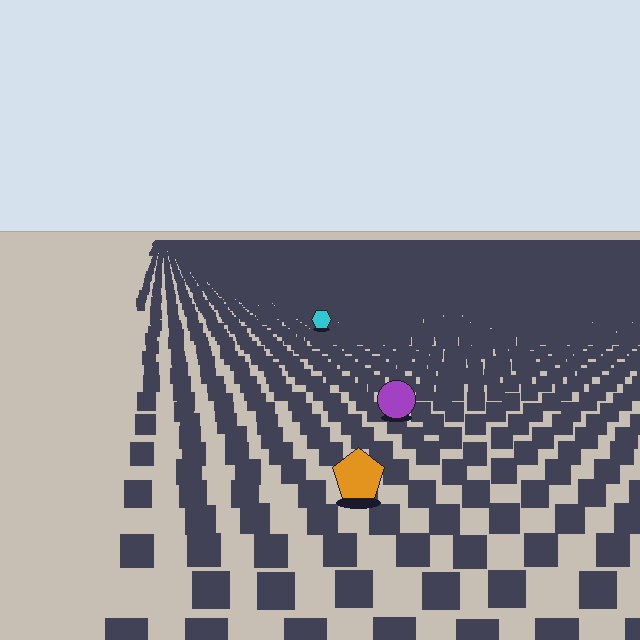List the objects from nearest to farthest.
From nearest to farthest: the orange pentagon, the purple circle, the cyan hexagon.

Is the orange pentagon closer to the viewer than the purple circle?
Yes. The orange pentagon is closer — you can tell from the texture gradient: the ground texture is coarser near it.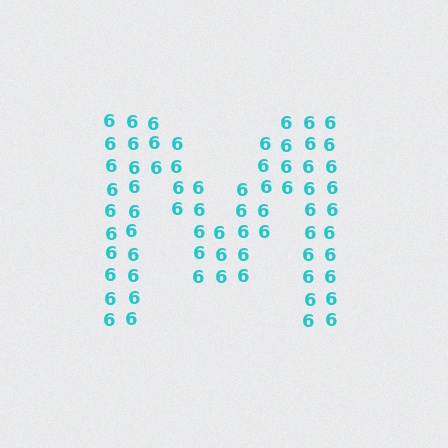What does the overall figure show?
The overall figure shows the letter M.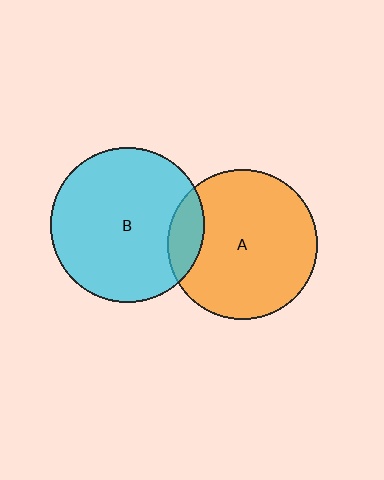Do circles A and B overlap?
Yes.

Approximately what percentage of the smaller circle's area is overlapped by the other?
Approximately 15%.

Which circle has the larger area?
Circle B (cyan).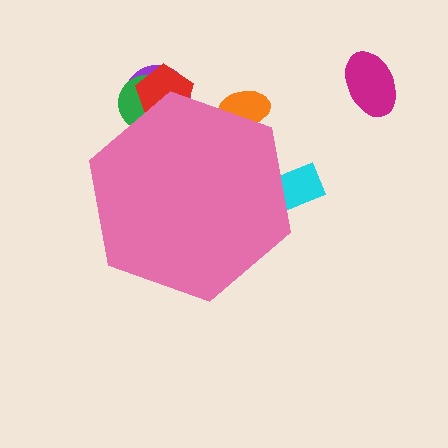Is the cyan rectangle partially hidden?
Yes, the cyan rectangle is partially hidden behind the pink hexagon.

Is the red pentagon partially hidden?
Yes, the red pentagon is partially hidden behind the pink hexagon.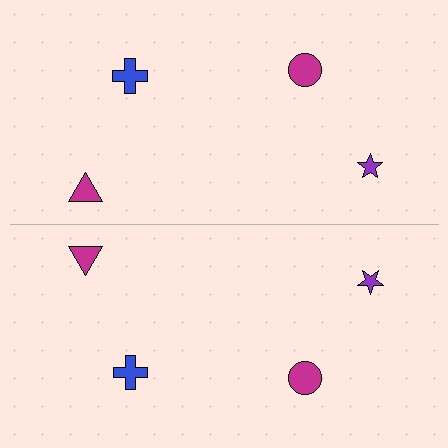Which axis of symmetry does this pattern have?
The pattern has a horizontal axis of symmetry running through the center of the image.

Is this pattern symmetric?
Yes, this pattern has bilateral (reflection) symmetry.